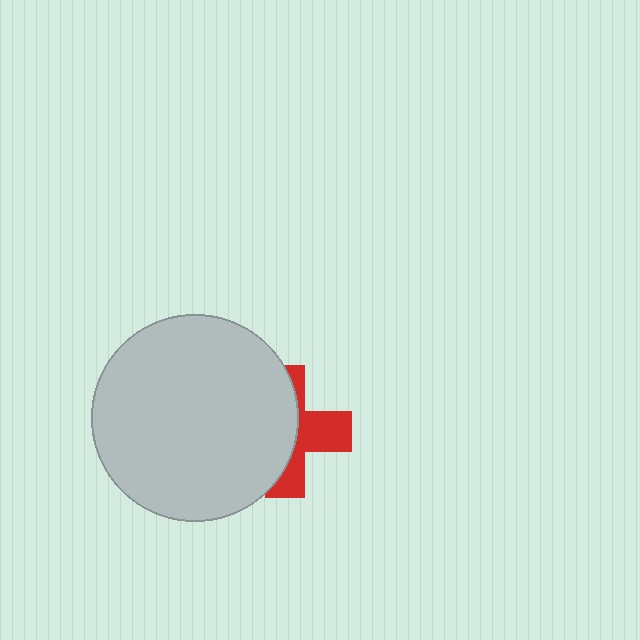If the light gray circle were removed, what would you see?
You would see the complete red cross.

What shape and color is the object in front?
The object in front is a light gray circle.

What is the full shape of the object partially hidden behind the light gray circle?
The partially hidden object is a red cross.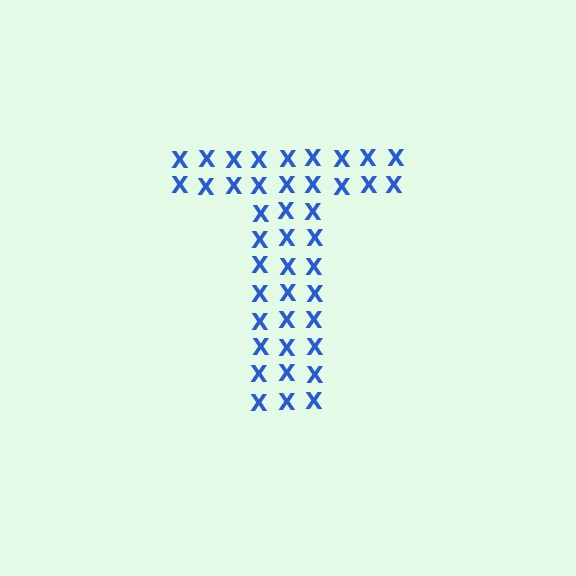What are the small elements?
The small elements are letter X's.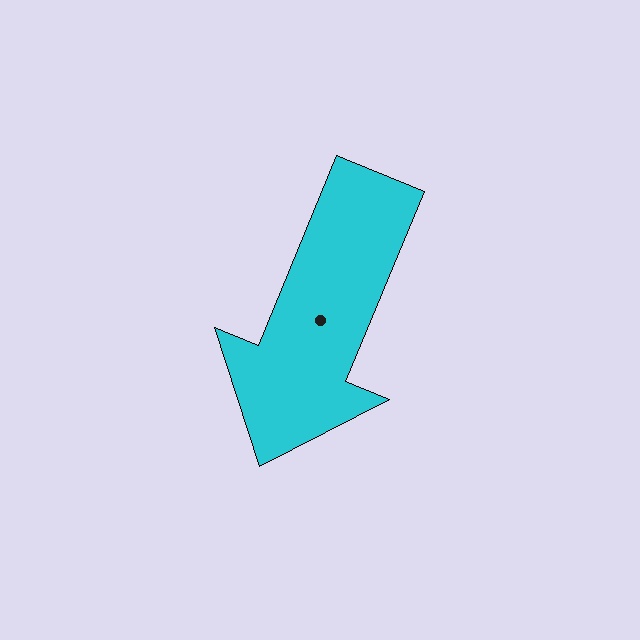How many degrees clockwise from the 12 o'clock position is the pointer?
Approximately 202 degrees.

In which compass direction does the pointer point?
South.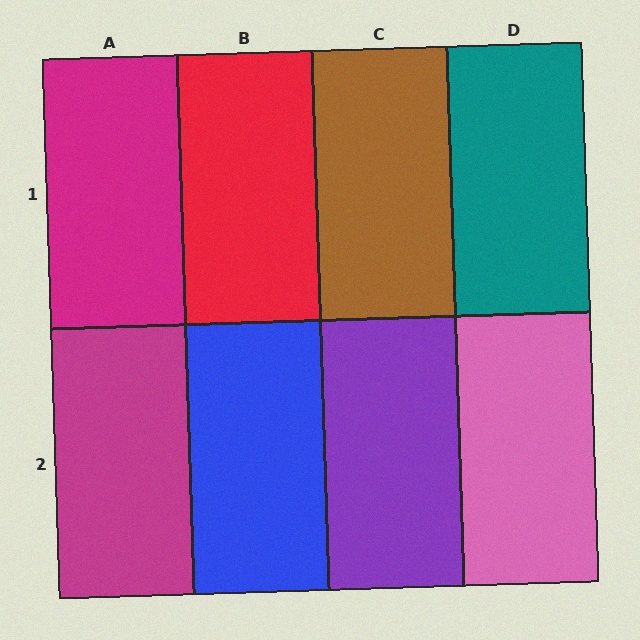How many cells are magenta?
2 cells are magenta.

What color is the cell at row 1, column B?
Red.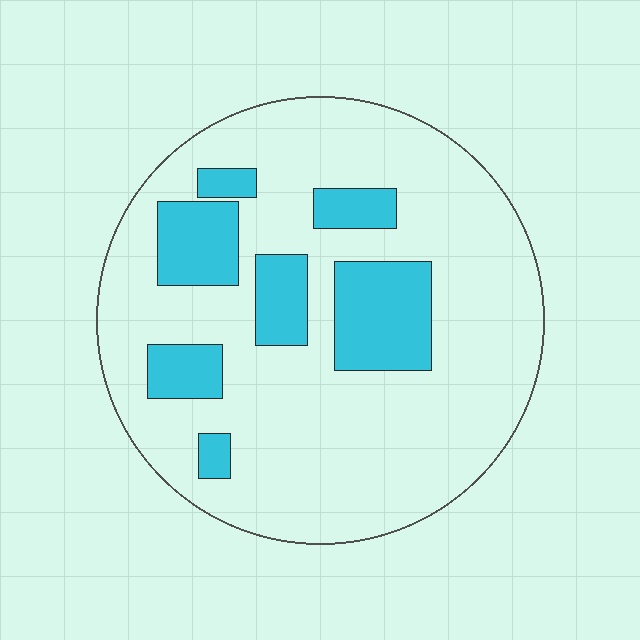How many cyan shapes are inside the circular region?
7.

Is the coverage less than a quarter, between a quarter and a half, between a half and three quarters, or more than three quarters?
Less than a quarter.